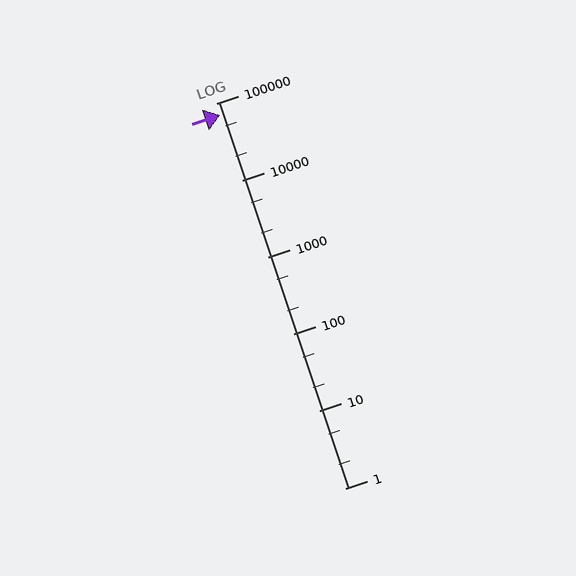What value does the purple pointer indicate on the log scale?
The pointer indicates approximately 70000.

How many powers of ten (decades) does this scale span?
The scale spans 5 decades, from 1 to 100000.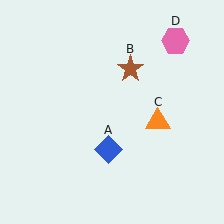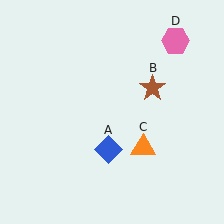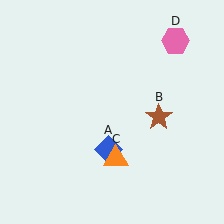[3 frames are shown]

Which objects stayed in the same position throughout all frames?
Blue diamond (object A) and pink hexagon (object D) remained stationary.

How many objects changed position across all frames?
2 objects changed position: brown star (object B), orange triangle (object C).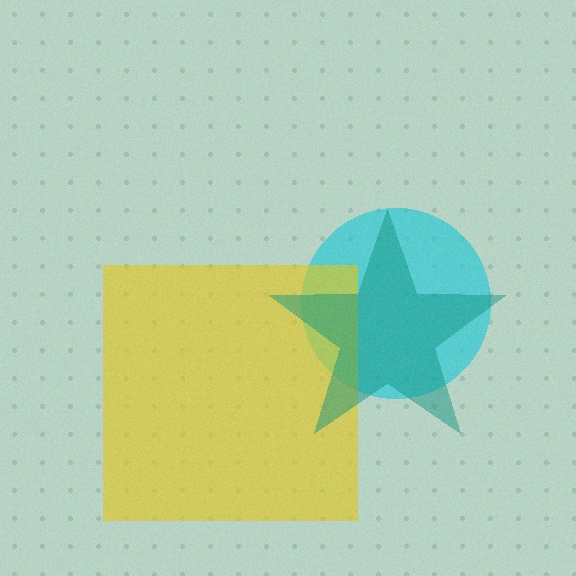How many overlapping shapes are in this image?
There are 3 overlapping shapes in the image.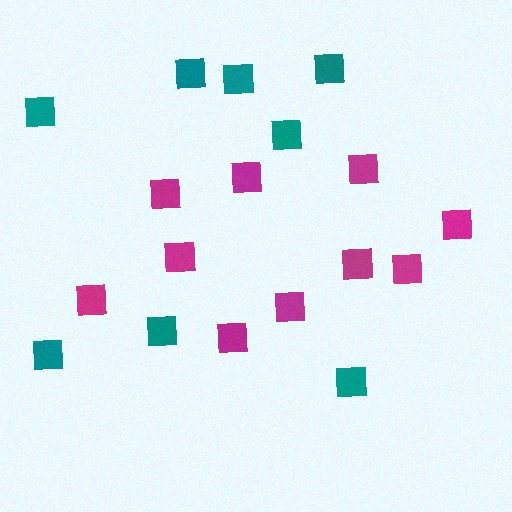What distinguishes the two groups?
There are 2 groups: one group of teal squares (8) and one group of magenta squares (10).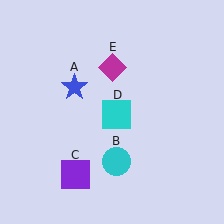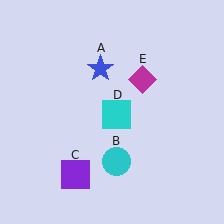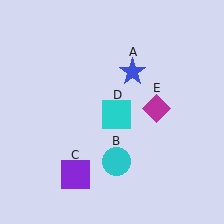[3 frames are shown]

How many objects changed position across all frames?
2 objects changed position: blue star (object A), magenta diamond (object E).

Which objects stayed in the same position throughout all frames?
Cyan circle (object B) and purple square (object C) and cyan square (object D) remained stationary.